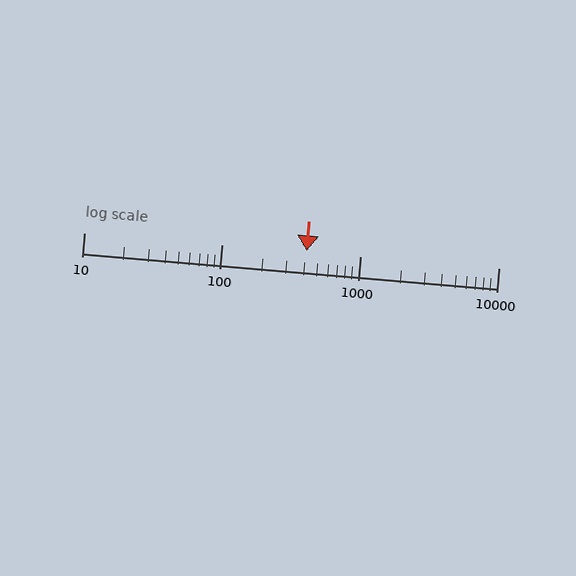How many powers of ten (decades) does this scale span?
The scale spans 3 decades, from 10 to 10000.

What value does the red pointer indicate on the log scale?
The pointer indicates approximately 410.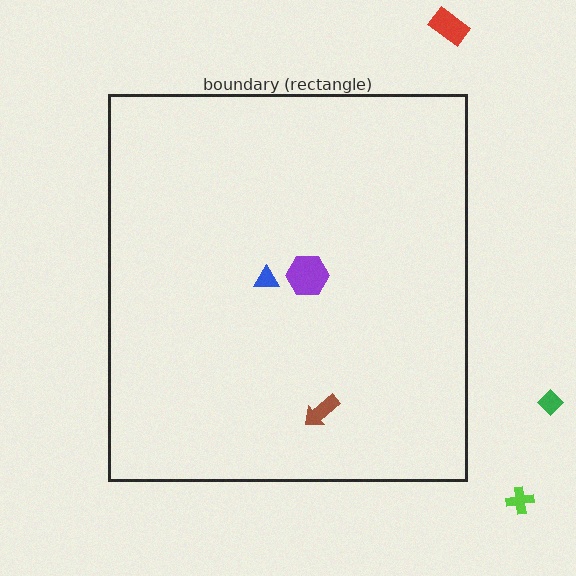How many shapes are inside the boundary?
3 inside, 3 outside.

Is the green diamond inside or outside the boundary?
Outside.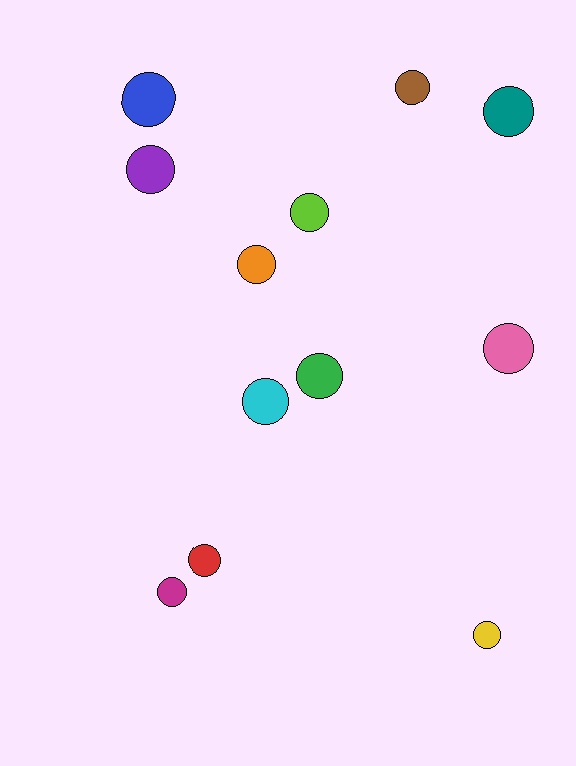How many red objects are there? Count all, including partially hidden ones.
There is 1 red object.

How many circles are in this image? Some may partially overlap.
There are 12 circles.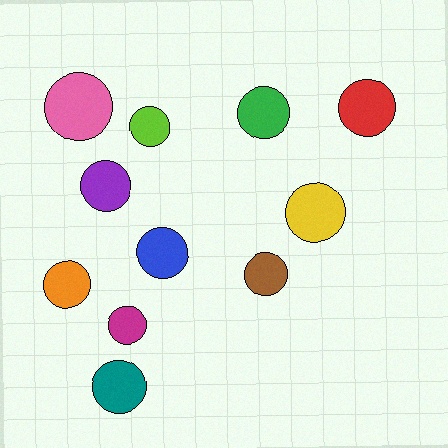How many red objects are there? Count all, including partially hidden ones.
There is 1 red object.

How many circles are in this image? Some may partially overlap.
There are 11 circles.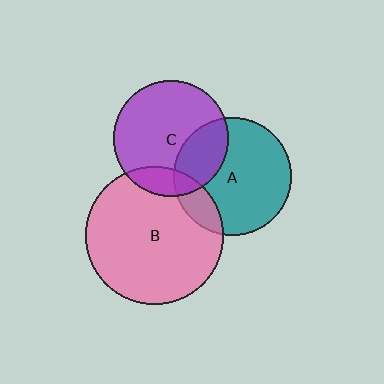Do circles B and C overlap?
Yes.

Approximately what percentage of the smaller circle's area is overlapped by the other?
Approximately 15%.